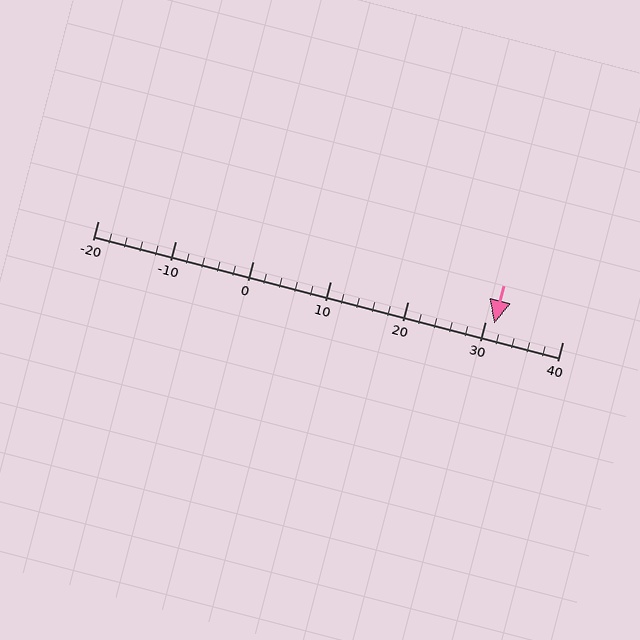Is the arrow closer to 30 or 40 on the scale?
The arrow is closer to 30.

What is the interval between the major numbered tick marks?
The major tick marks are spaced 10 units apart.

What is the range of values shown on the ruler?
The ruler shows values from -20 to 40.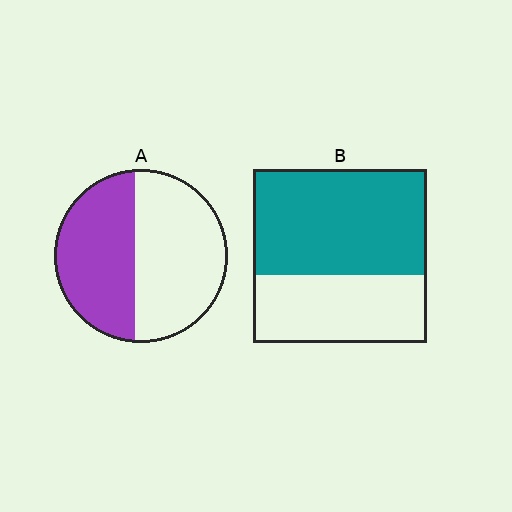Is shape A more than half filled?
No.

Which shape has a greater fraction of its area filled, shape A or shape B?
Shape B.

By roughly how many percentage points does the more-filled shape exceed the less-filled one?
By roughly 15 percentage points (B over A).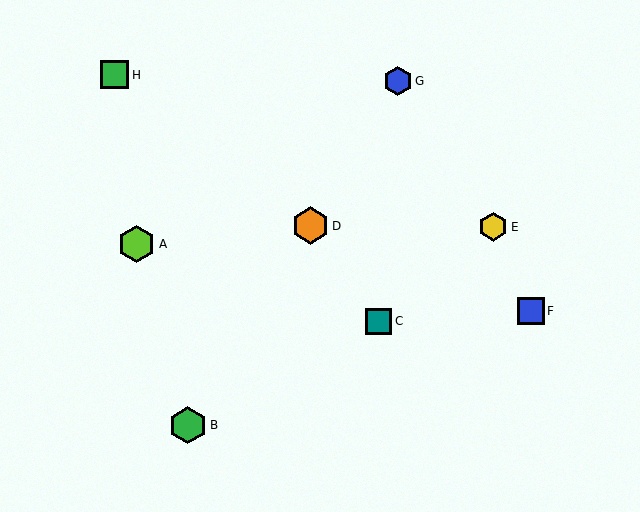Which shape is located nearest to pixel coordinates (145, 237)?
The lime hexagon (labeled A) at (137, 244) is nearest to that location.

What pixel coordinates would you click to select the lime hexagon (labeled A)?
Click at (137, 244) to select the lime hexagon A.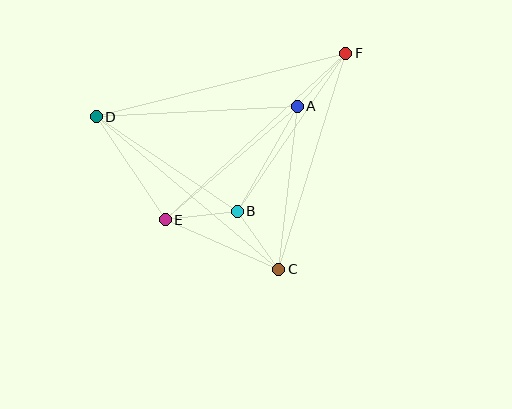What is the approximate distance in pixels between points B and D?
The distance between B and D is approximately 170 pixels.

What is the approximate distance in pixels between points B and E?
The distance between B and E is approximately 73 pixels.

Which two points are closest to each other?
Points B and C are closest to each other.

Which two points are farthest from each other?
Points D and F are farthest from each other.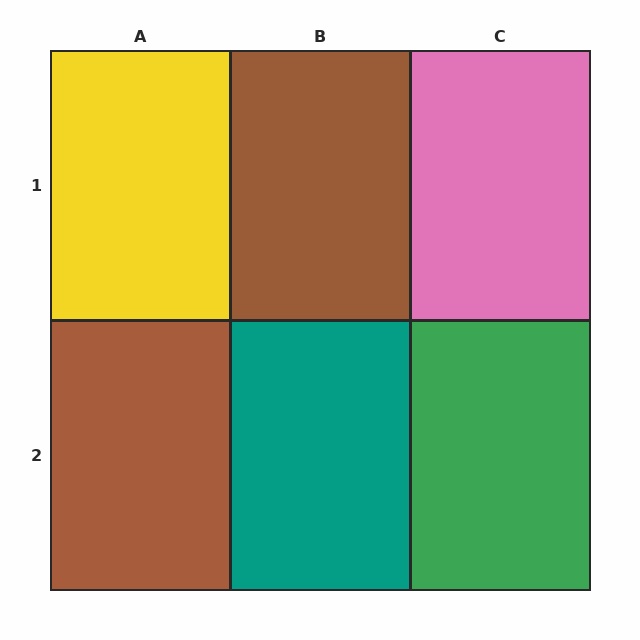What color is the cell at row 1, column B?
Brown.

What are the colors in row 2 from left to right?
Brown, teal, green.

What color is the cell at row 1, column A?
Yellow.